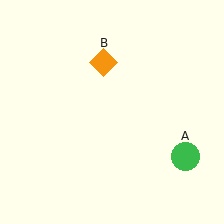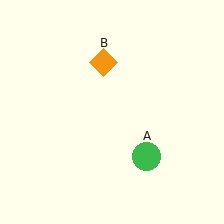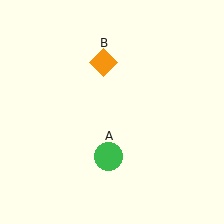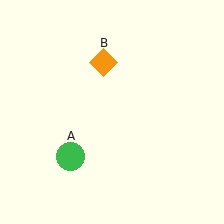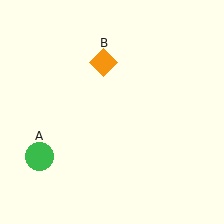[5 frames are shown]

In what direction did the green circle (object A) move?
The green circle (object A) moved left.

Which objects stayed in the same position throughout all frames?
Orange diamond (object B) remained stationary.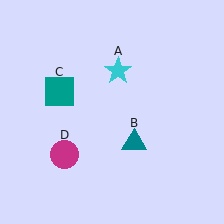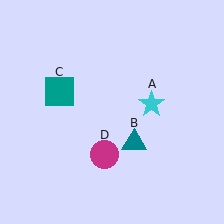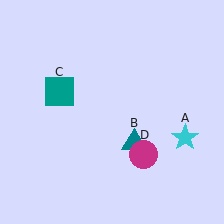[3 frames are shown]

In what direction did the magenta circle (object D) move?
The magenta circle (object D) moved right.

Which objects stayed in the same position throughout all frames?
Teal triangle (object B) and teal square (object C) remained stationary.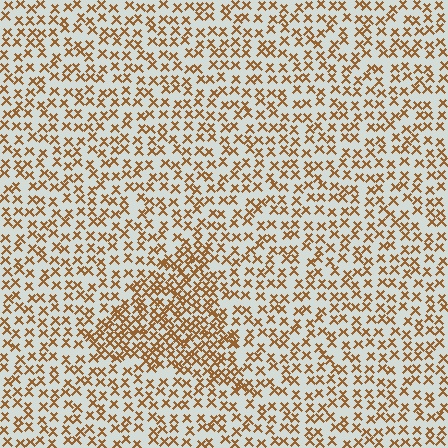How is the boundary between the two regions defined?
The boundary is defined by a change in element density (approximately 1.9x ratio). All elements are the same color, size, and shape.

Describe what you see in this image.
The image contains small brown elements arranged at two different densities. A triangle-shaped region is visible where the elements are more densely packed than the surrounding area.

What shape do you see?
I see a triangle.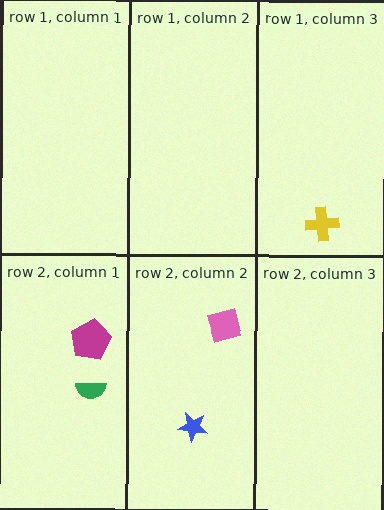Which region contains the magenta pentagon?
The row 2, column 1 region.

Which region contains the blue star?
The row 2, column 2 region.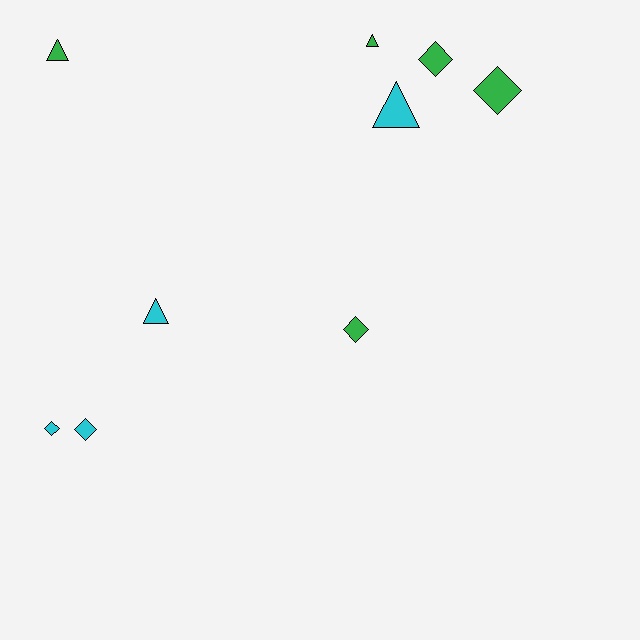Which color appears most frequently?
Green, with 5 objects.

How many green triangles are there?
There are 2 green triangles.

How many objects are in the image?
There are 9 objects.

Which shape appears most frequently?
Diamond, with 5 objects.